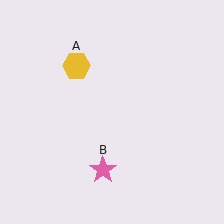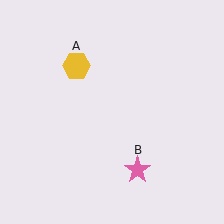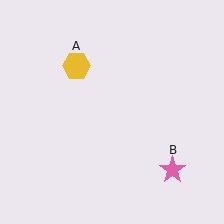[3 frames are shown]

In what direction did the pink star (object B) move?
The pink star (object B) moved right.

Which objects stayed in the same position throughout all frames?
Yellow hexagon (object A) remained stationary.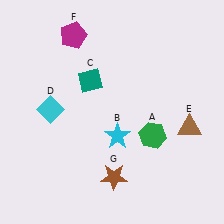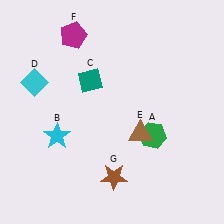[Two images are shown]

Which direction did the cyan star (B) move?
The cyan star (B) moved left.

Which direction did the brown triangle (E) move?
The brown triangle (E) moved left.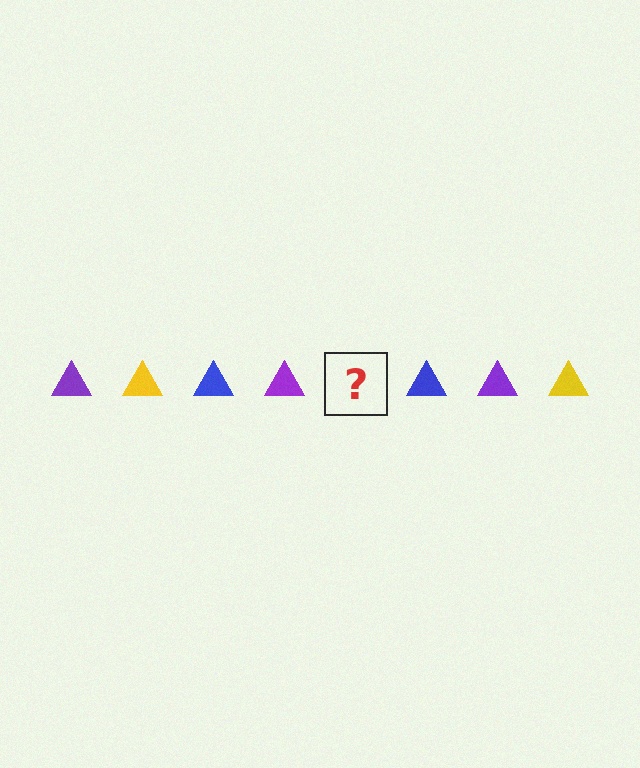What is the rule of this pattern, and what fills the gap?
The rule is that the pattern cycles through purple, yellow, blue triangles. The gap should be filled with a yellow triangle.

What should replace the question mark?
The question mark should be replaced with a yellow triangle.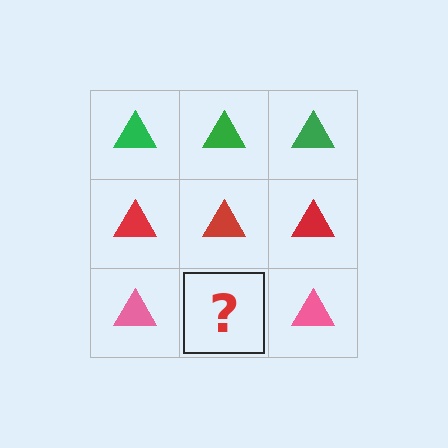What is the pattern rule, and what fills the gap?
The rule is that each row has a consistent color. The gap should be filled with a pink triangle.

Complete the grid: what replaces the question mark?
The question mark should be replaced with a pink triangle.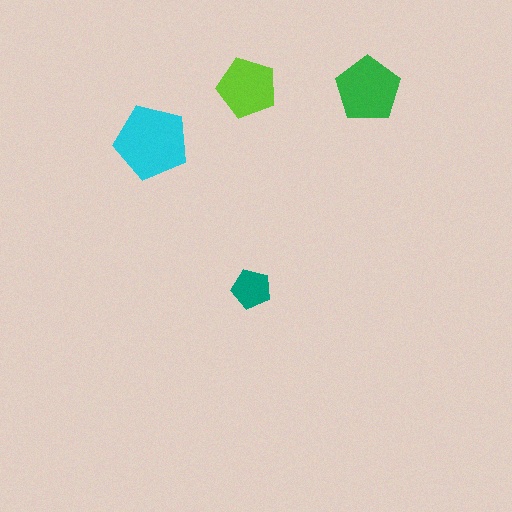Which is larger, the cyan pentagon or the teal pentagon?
The cyan one.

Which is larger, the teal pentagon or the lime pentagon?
The lime one.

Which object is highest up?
The lime pentagon is topmost.